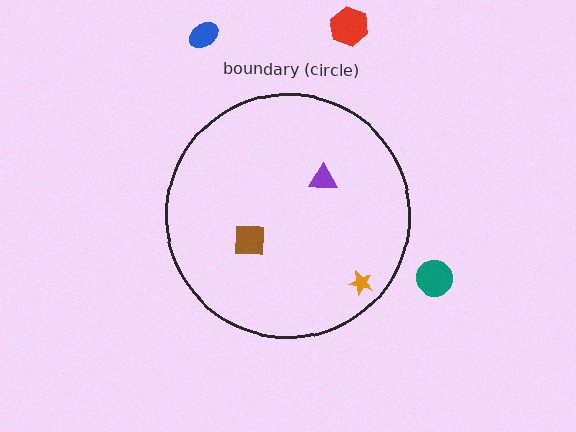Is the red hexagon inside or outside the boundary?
Outside.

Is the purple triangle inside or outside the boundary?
Inside.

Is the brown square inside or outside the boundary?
Inside.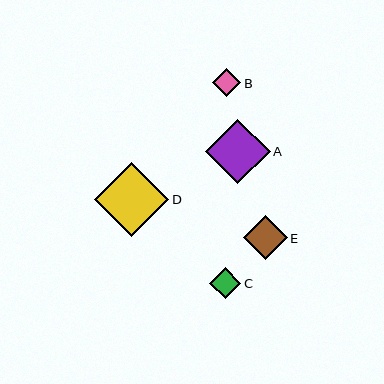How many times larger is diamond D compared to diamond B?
Diamond D is approximately 2.6 times the size of diamond B.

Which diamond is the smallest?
Diamond B is the smallest with a size of approximately 28 pixels.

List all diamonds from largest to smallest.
From largest to smallest: D, A, E, C, B.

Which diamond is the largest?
Diamond D is the largest with a size of approximately 74 pixels.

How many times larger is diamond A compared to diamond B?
Diamond A is approximately 2.3 times the size of diamond B.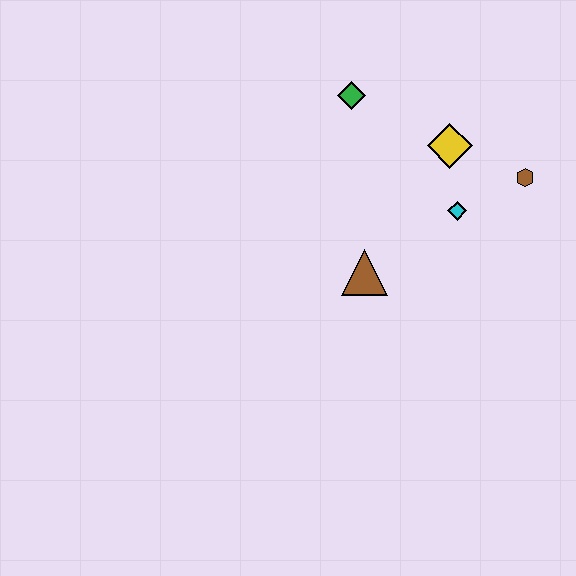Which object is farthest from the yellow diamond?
The brown triangle is farthest from the yellow diamond.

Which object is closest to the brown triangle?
The cyan diamond is closest to the brown triangle.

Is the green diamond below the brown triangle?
No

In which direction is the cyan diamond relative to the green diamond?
The cyan diamond is below the green diamond.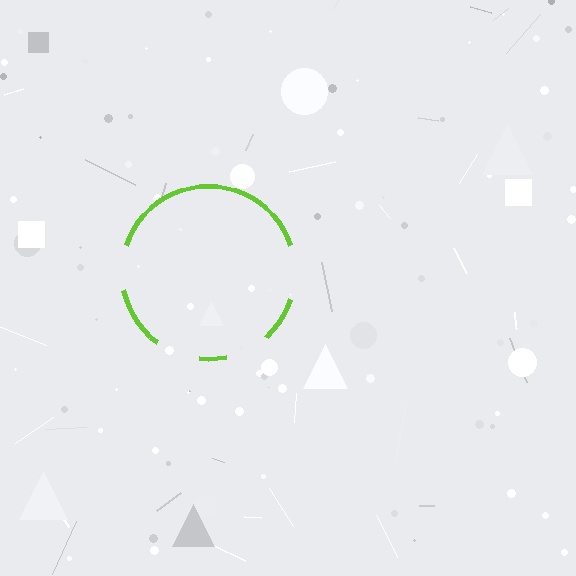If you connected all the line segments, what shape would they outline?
They would outline a circle.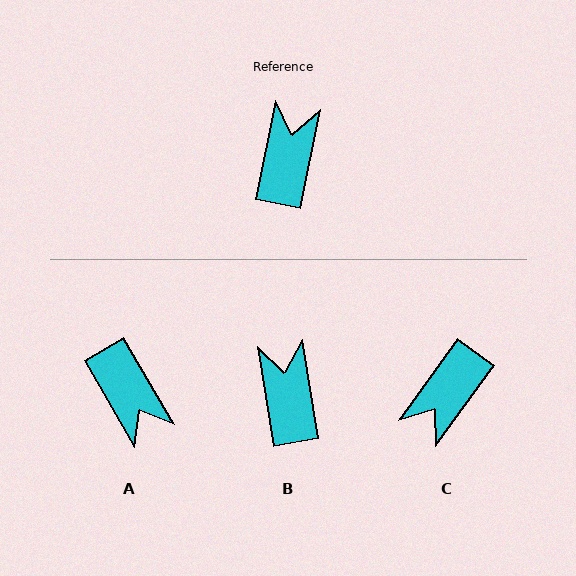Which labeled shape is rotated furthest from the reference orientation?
C, about 155 degrees away.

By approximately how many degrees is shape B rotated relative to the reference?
Approximately 21 degrees counter-clockwise.